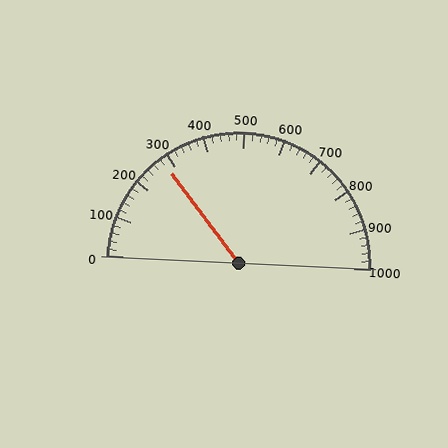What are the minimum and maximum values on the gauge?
The gauge ranges from 0 to 1000.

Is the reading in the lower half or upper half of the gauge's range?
The reading is in the lower half of the range (0 to 1000).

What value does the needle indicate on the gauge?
The needle indicates approximately 280.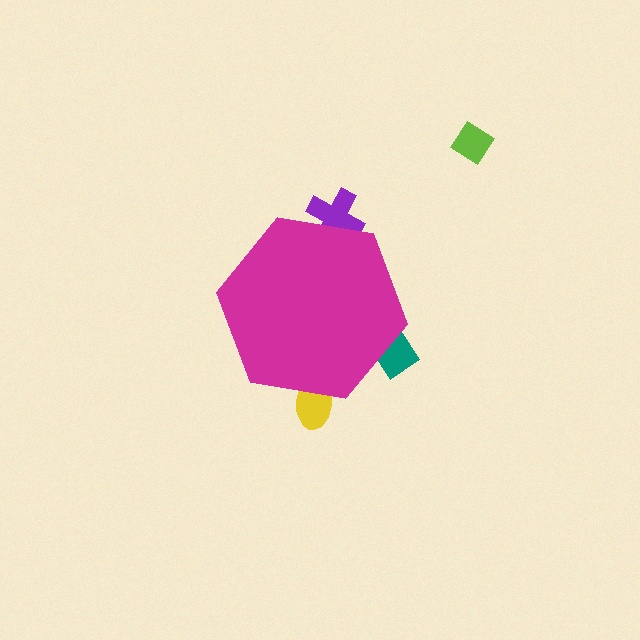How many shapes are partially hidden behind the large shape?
3 shapes are partially hidden.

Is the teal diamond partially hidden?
Yes, the teal diamond is partially hidden behind the magenta hexagon.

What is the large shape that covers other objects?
A magenta hexagon.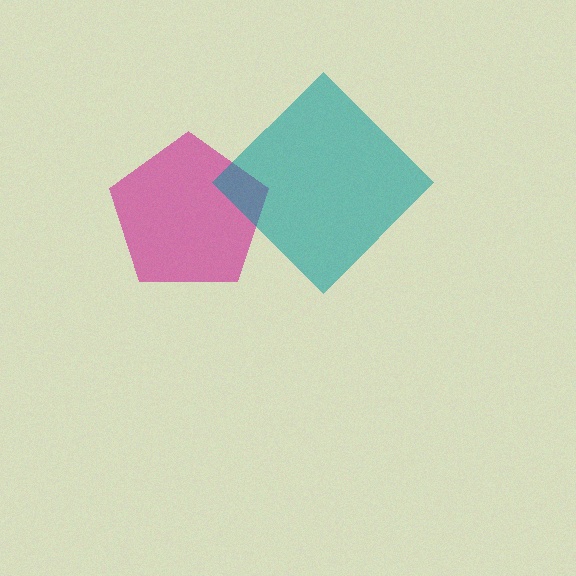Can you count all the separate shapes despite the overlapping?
Yes, there are 2 separate shapes.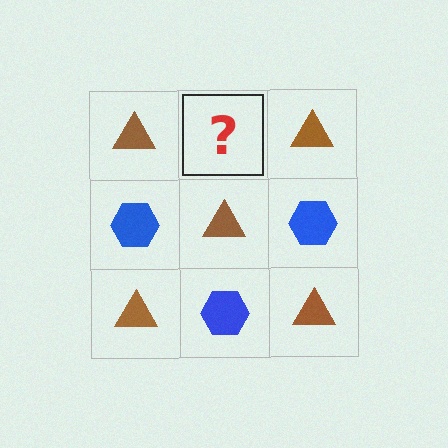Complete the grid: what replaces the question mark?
The question mark should be replaced with a blue hexagon.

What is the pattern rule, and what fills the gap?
The rule is that it alternates brown triangle and blue hexagon in a checkerboard pattern. The gap should be filled with a blue hexagon.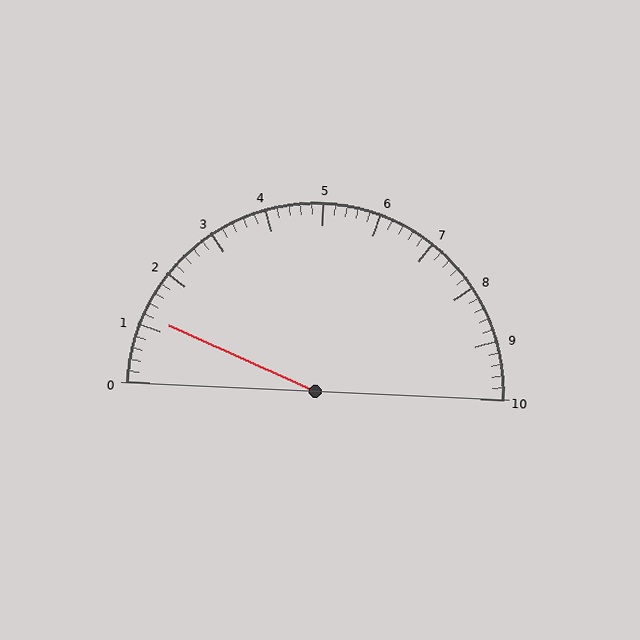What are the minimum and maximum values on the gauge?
The gauge ranges from 0 to 10.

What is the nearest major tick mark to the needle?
The nearest major tick mark is 1.